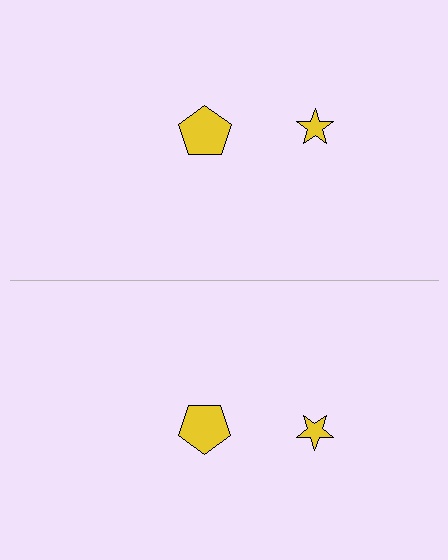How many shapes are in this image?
There are 4 shapes in this image.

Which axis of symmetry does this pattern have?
The pattern has a horizontal axis of symmetry running through the center of the image.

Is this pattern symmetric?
Yes, this pattern has bilateral (reflection) symmetry.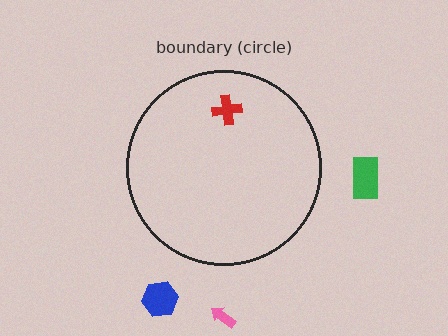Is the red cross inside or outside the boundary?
Inside.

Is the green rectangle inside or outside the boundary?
Outside.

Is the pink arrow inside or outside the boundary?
Outside.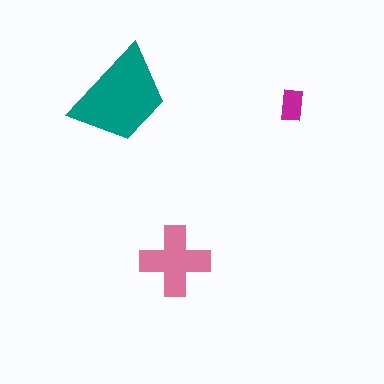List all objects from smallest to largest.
The magenta rectangle, the pink cross, the teal trapezoid.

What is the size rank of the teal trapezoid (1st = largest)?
1st.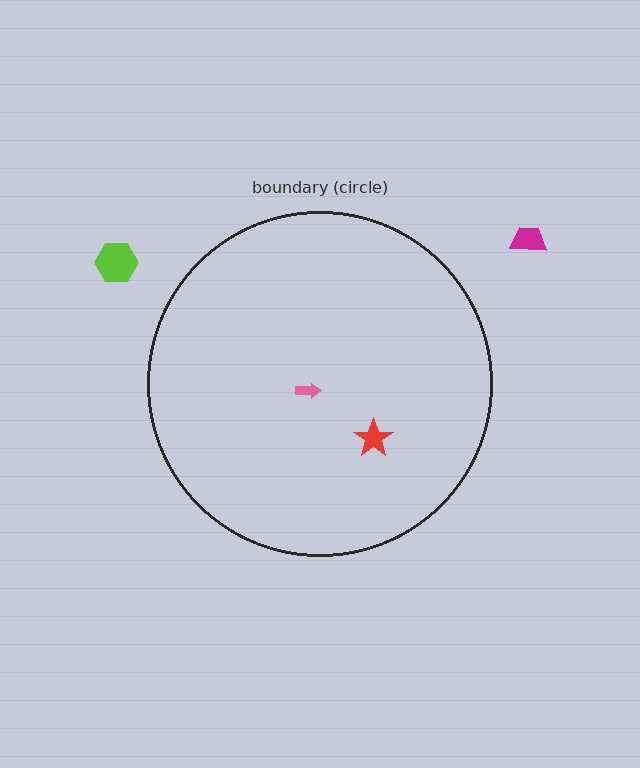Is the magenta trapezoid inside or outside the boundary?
Outside.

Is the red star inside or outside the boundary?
Inside.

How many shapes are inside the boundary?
2 inside, 2 outside.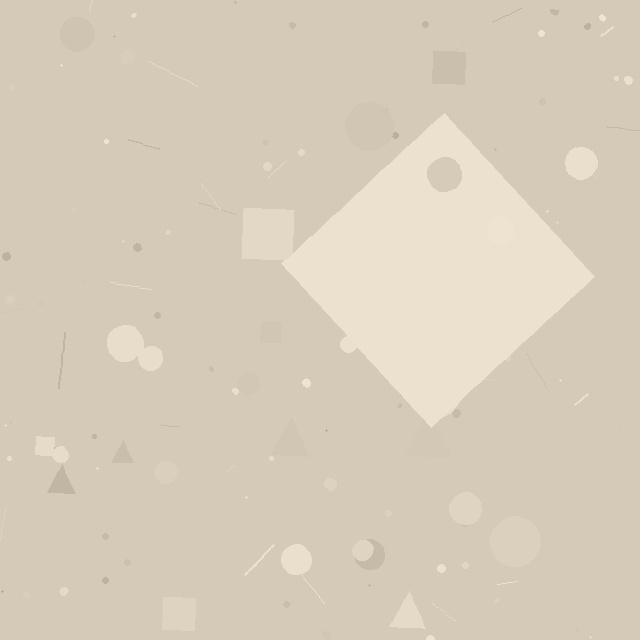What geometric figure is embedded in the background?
A diamond is embedded in the background.